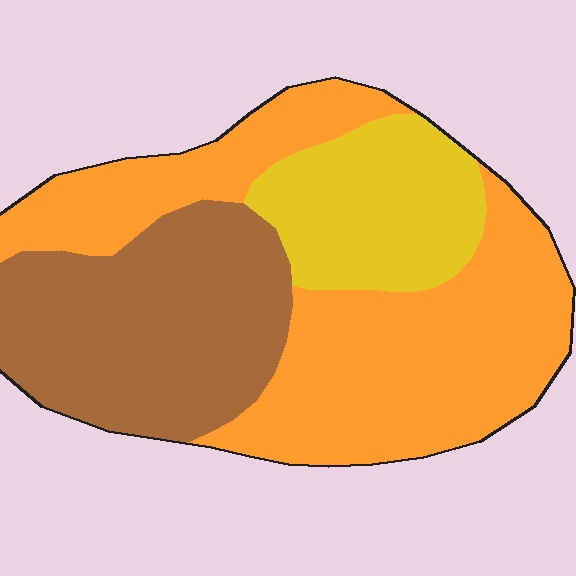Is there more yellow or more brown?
Brown.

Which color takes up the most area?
Orange, at roughly 50%.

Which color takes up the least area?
Yellow, at roughly 20%.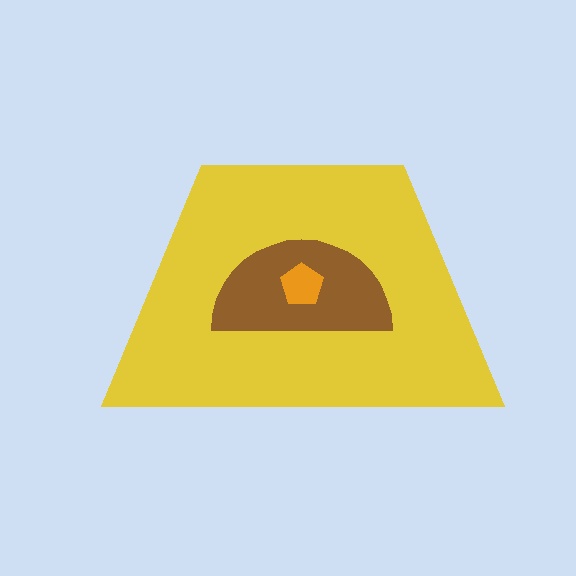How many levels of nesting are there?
3.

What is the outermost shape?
The yellow trapezoid.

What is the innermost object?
The orange pentagon.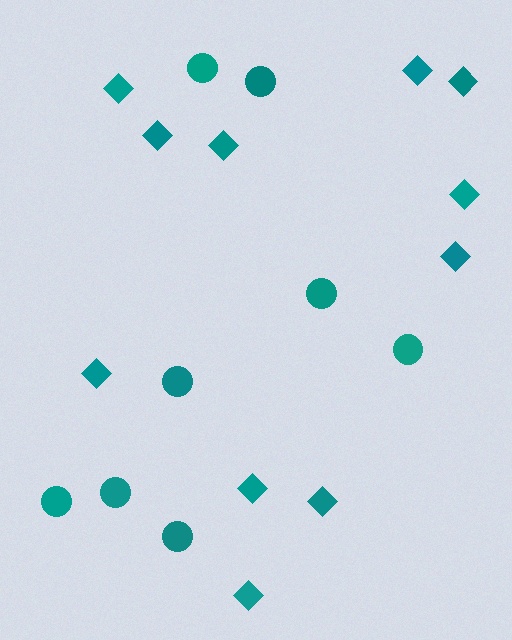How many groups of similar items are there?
There are 2 groups: one group of diamonds (11) and one group of circles (8).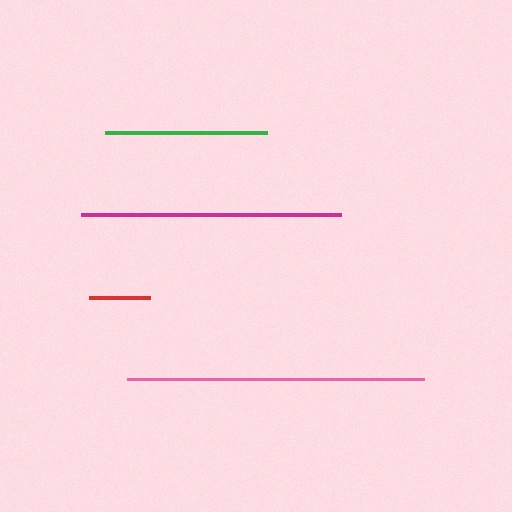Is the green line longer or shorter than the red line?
The green line is longer than the red line.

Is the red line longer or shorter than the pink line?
The pink line is longer than the red line.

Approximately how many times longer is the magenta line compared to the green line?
The magenta line is approximately 1.6 times the length of the green line.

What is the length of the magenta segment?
The magenta segment is approximately 260 pixels long.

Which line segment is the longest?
The pink line is the longest at approximately 297 pixels.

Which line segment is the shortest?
The red line is the shortest at approximately 61 pixels.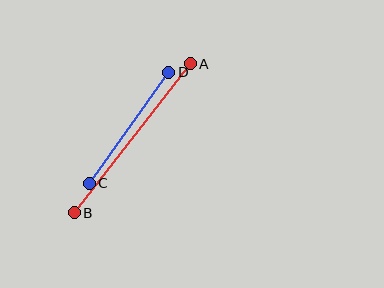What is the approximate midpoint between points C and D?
The midpoint is at approximately (129, 128) pixels.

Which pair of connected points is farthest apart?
Points A and B are farthest apart.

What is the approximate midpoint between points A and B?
The midpoint is at approximately (132, 138) pixels.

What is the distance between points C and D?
The distance is approximately 136 pixels.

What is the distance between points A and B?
The distance is approximately 189 pixels.